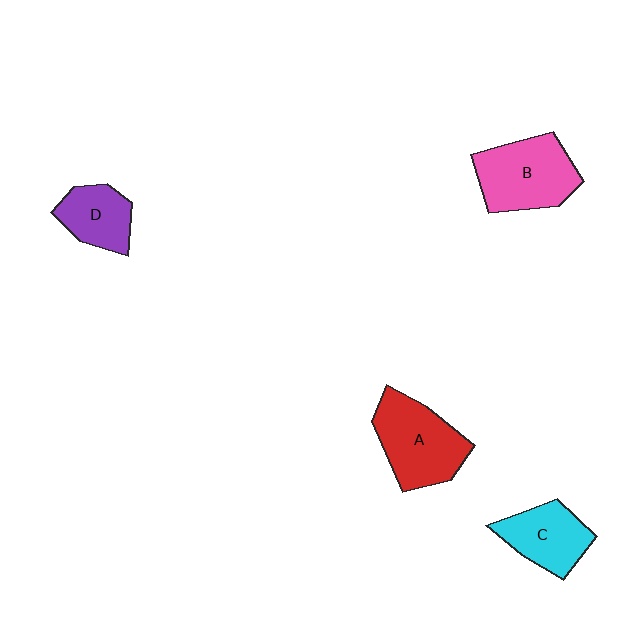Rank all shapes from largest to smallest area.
From largest to smallest: A (red), B (pink), C (cyan), D (purple).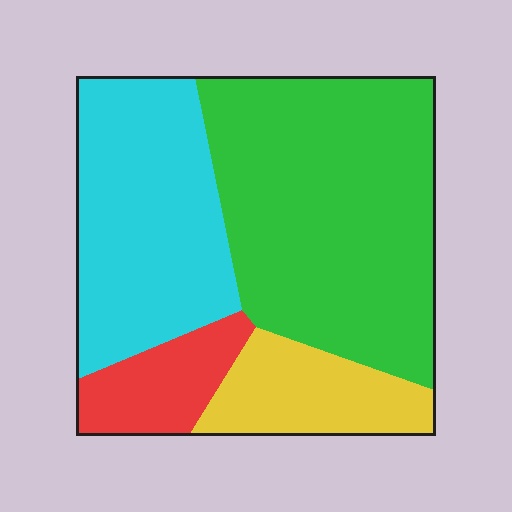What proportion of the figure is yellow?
Yellow covers around 15% of the figure.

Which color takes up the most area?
Green, at roughly 45%.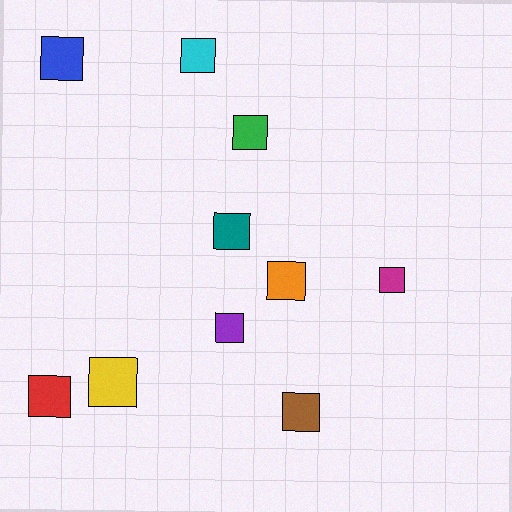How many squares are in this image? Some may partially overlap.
There are 10 squares.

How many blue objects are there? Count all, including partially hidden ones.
There is 1 blue object.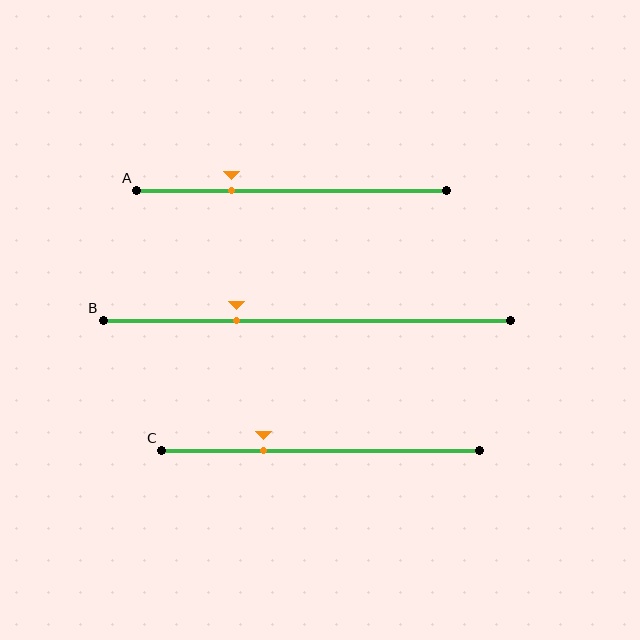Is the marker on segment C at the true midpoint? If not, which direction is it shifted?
No, the marker on segment C is shifted to the left by about 18% of the segment length.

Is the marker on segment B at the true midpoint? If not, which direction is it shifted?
No, the marker on segment B is shifted to the left by about 17% of the segment length.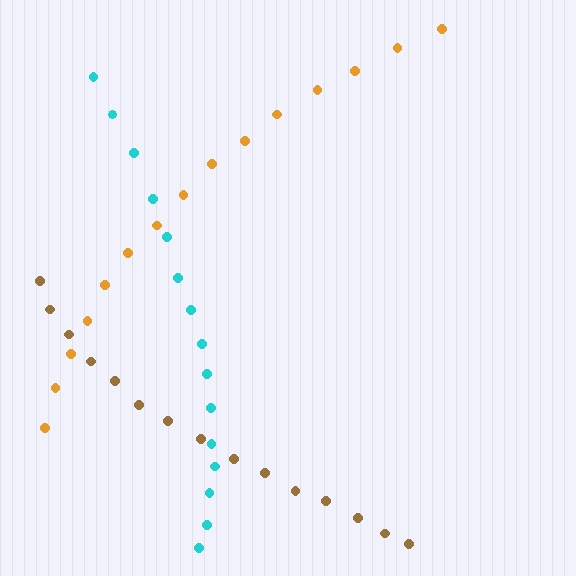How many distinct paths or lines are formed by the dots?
There are 3 distinct paths.